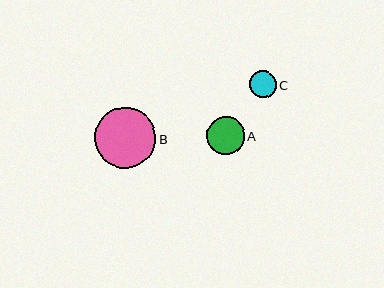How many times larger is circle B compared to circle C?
Circle B is approximately 2.3 times the size of circle C.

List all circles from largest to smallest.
From largest to smallest: B, A, C.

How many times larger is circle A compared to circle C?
Circle A is approximately 1.4 times the size of circle C.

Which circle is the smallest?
Circle C is the smallest with a size of approximately 27 pixels.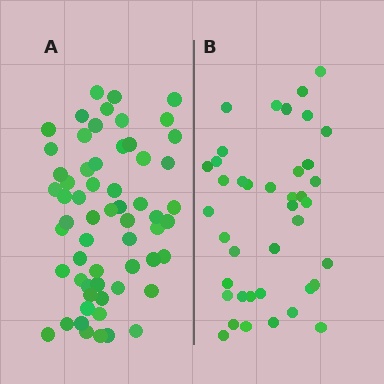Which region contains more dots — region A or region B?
Region A (the left region) has more dots.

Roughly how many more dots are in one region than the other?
Region A has approximately 20 more dots than region B.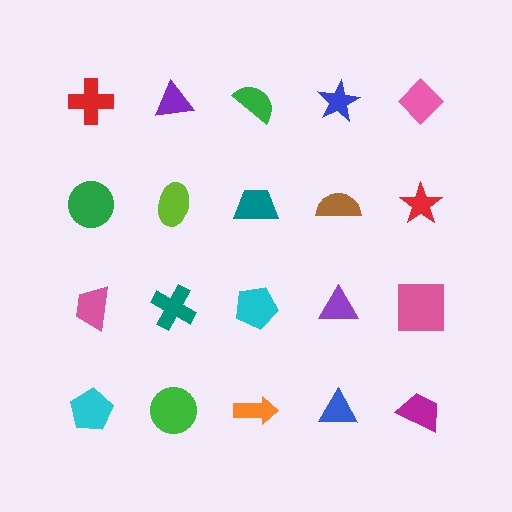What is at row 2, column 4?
A brown semicircle.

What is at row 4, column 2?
A green circle.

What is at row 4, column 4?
A blue triangle.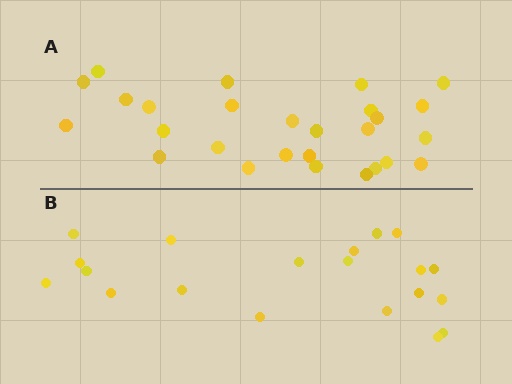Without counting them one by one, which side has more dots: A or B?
Region A (the top region) has more dots.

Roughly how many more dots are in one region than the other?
Region A has roughly 8 or so more dots than region B.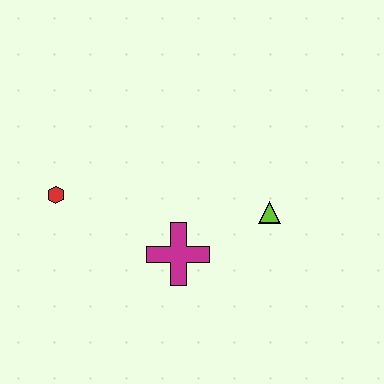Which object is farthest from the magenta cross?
The red hexagon is farthest from the magenta cross.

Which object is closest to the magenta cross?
The lime triangle is closest to the magenta cross.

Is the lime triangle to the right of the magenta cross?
Yes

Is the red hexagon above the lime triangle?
Yes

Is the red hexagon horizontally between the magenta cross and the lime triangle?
No